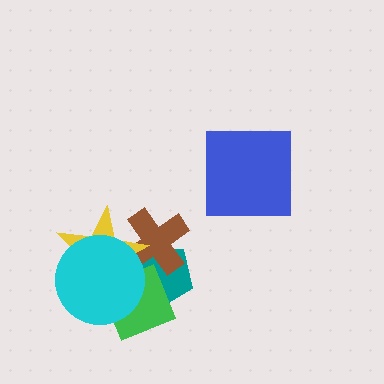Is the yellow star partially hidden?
Yes, it is partially covered by another shape.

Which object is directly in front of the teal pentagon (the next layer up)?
The brown cross is directly in front of the teal pentagon.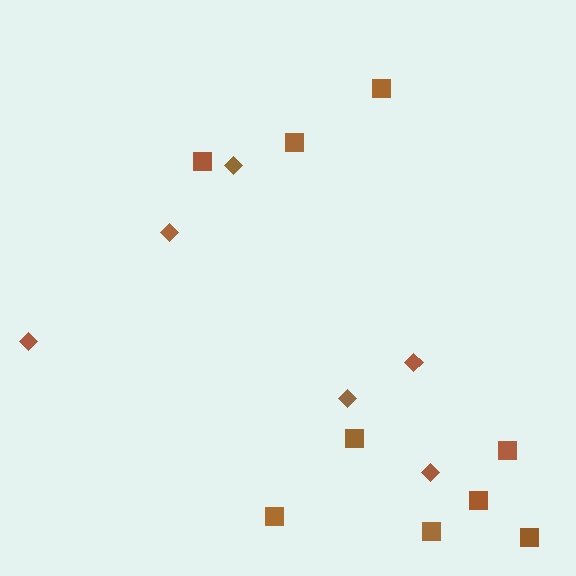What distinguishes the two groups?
There are 2 groups: one group of diamonds (6) and one group of squares (9).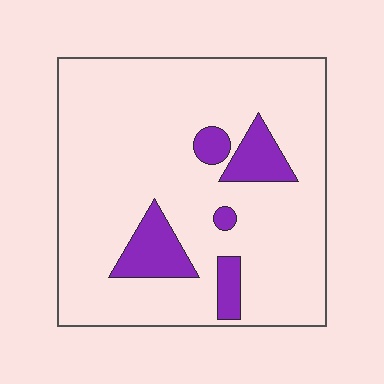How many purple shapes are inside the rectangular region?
5.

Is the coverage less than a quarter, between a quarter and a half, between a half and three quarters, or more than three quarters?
Less than a quarter.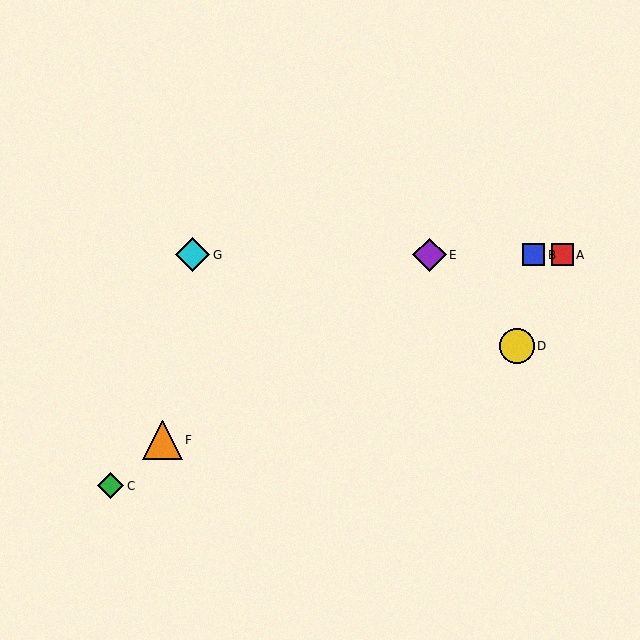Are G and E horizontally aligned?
Yes, both are at y≈255.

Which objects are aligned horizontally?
Objects A, B, E, G are aligned horizontally.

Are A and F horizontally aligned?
No, A is at y≈255 and F is at y≈440.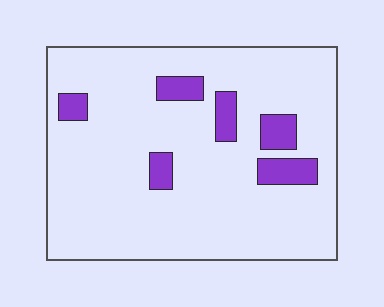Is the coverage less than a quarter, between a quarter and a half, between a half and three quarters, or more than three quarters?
Less than a quarter.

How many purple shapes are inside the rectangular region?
6.